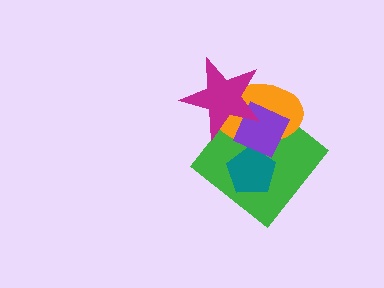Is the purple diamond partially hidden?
Yes, it is partially covered by another shape.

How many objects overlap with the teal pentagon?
3 objects overlap with the teal pentagon.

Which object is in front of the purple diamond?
The magenta star is in front of the purple diamond.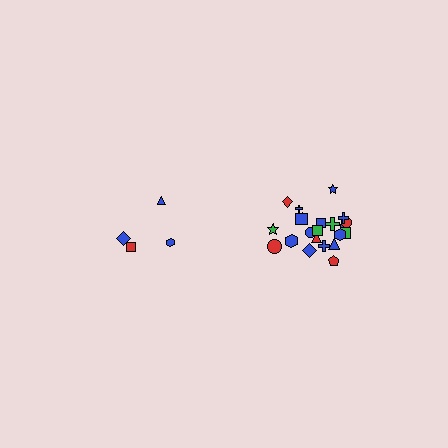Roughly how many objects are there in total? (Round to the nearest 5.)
Roughly 25 objects in total.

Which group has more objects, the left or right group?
The right group.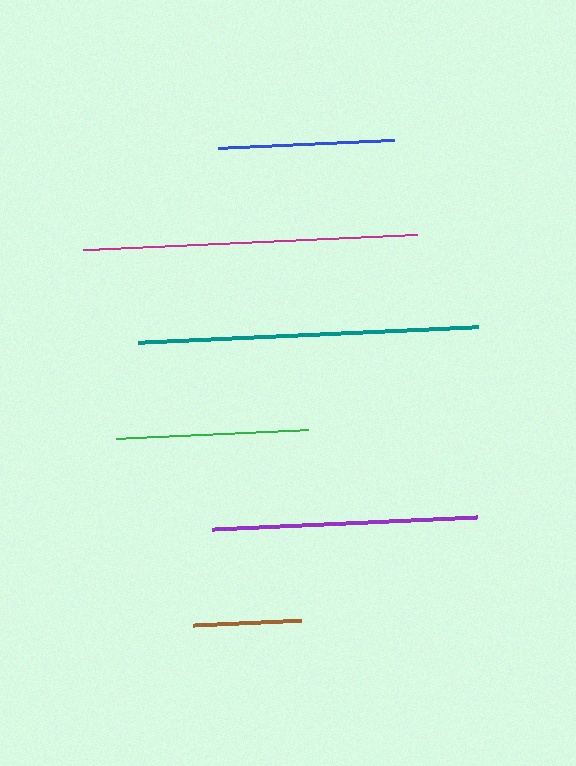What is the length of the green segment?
The green segment is approximately 192 pixels long.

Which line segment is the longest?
The teal line is the longest at approximately 340 pixels.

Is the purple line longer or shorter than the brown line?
The purple line is longer than the brown line.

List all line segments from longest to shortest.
From longest to shortest: teal, magenta, purple, green, blue, brown.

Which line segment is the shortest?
The brown line is the shortest at approximately 108 pixels.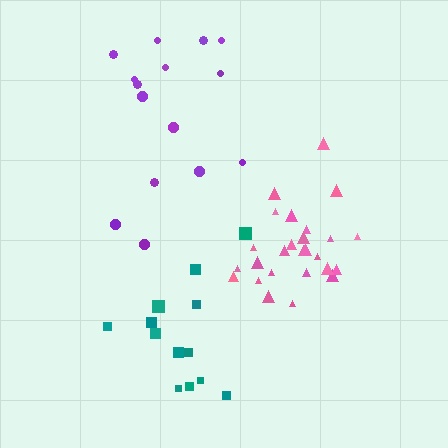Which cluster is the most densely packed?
Pink.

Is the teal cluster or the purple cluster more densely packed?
Teal.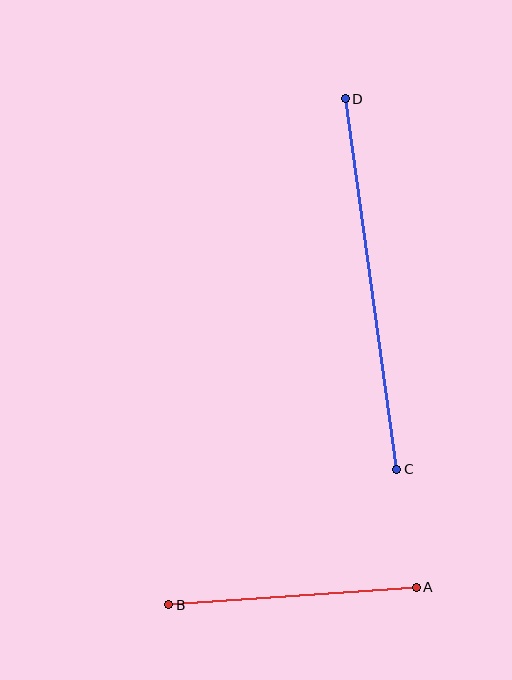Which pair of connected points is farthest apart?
Points C and D are farthest apart.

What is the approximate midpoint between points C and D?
The midpoint is at approximately (371, 284) pixels.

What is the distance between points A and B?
The distance is approximately 248 pixels.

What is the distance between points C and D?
The distance is approximately 374 pixels.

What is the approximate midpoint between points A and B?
The midpoint is at approximately (292, 596) pixels.